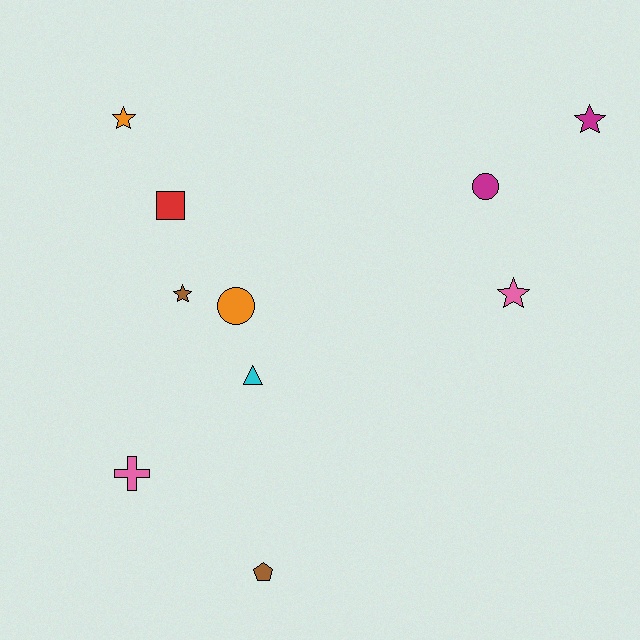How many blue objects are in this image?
There are no blue objects.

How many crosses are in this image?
There is 1 cross.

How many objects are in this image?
There are 10 objects.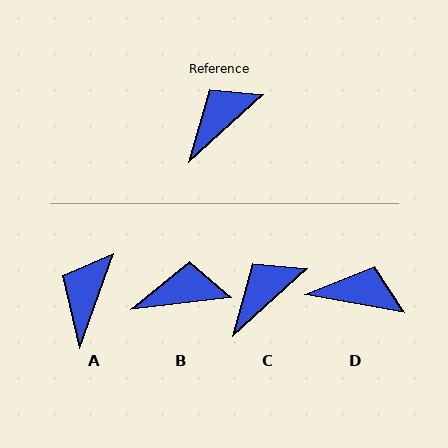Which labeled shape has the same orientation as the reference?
C.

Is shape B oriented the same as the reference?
No, it is off by about 36 degrees.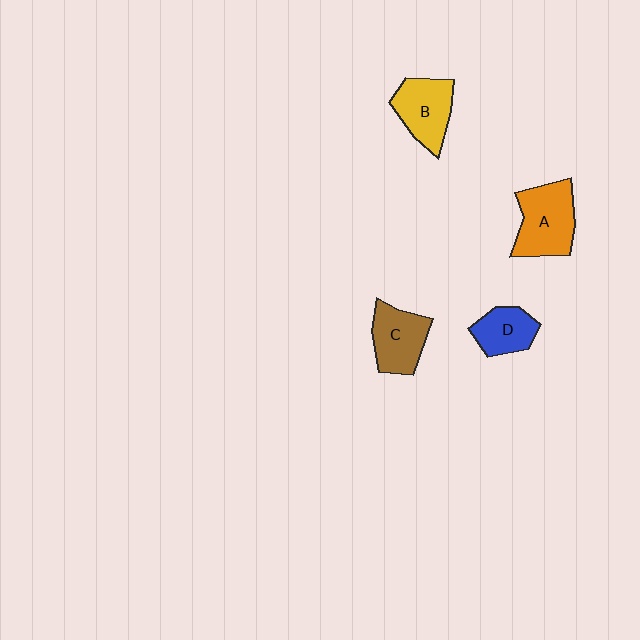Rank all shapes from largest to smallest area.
From largest to smallest: A (orange), B (yellow), C (brown), D (blue).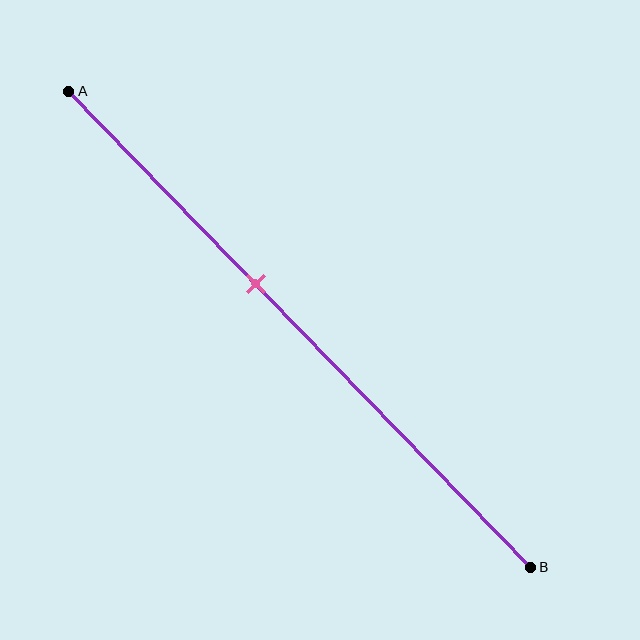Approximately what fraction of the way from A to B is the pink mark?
The pink mark is approximately 40% of the way from A to B.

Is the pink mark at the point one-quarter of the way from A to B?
No, the mark is at about 40% from A, not at the 25% one-quarter point.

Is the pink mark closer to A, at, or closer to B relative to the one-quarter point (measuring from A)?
The pink mark is closer to point B than the one-quarter point of segment AB.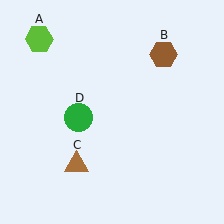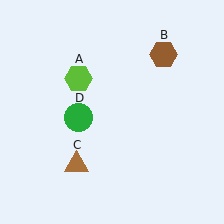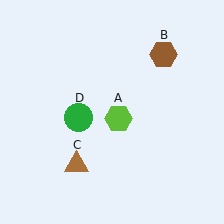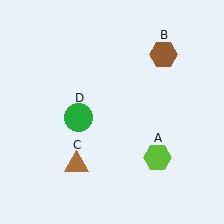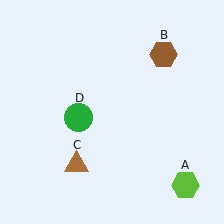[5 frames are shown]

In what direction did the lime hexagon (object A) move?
The lime hexagon (object A) moved down and to the right.